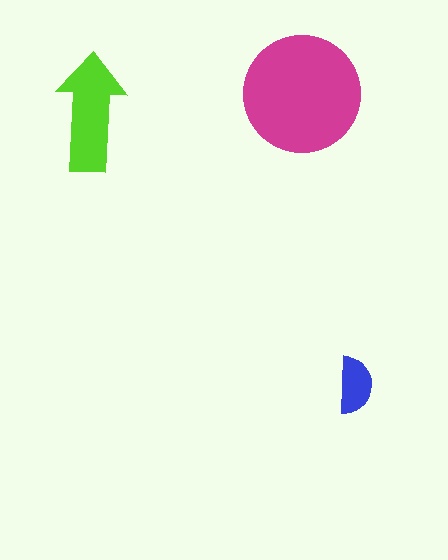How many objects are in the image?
There are 3 objects in the image.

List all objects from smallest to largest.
The blue semicircle, the lime arrow, the magenta circle.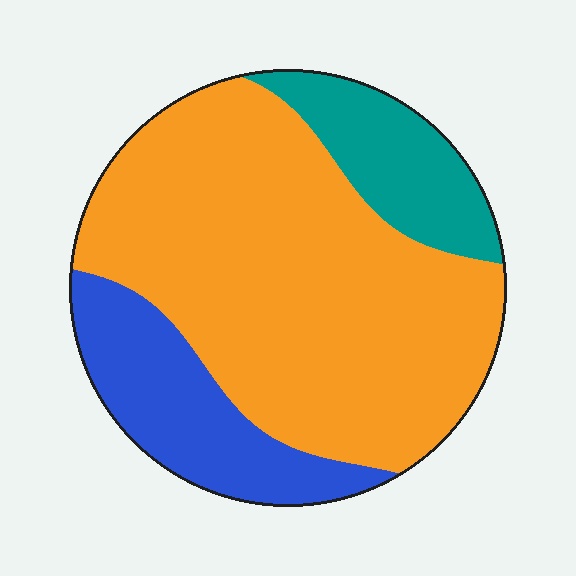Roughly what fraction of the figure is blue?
Blue takes up less than a quarter of the figure.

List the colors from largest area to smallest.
From largest to smallest: orange, blue, teal.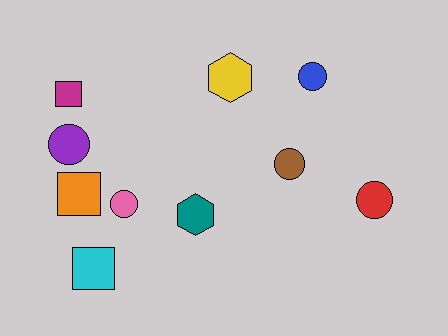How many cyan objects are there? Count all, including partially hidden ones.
There is 1 cyan object.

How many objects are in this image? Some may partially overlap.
There are 10 objects.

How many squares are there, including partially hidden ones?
There are 3 squares.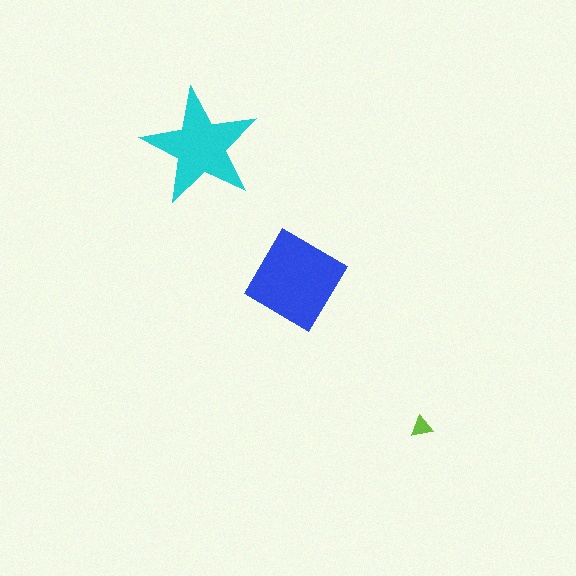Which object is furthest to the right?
The lime triangle is rightmost.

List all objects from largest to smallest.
The blue diamond, the cyan star, the lime triangle.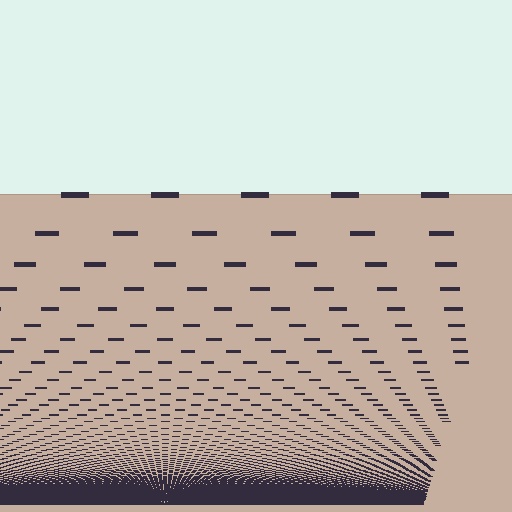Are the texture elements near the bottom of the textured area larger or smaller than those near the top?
Smaller. The gradient is inverted — elements near the bottom are smaller and denser.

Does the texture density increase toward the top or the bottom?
Density increases toward the bottom.